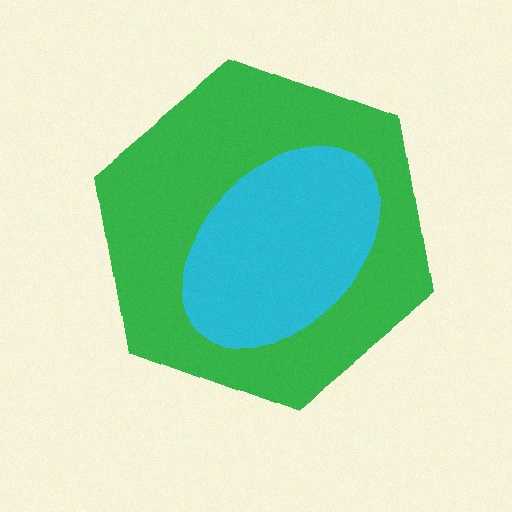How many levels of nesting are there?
2.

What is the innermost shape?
The cyan ellipse.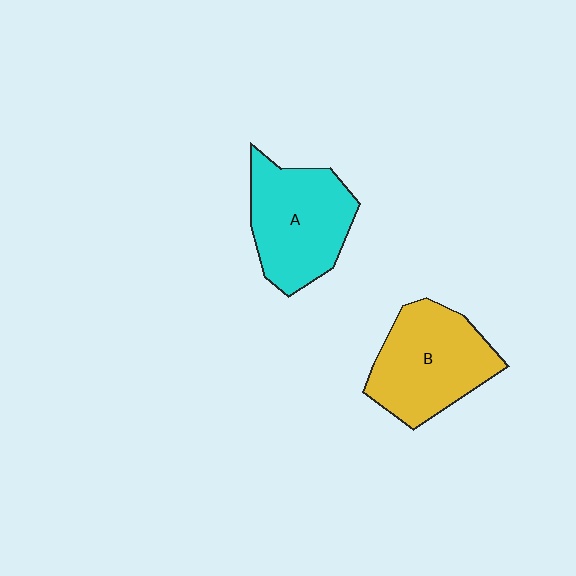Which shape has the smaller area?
Shape A (cyan).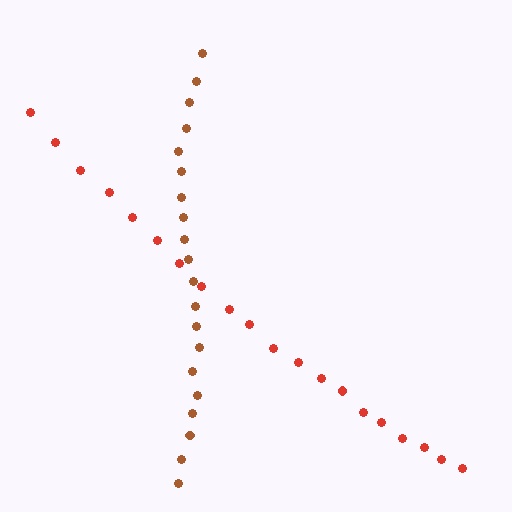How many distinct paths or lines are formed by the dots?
There are 2 distinct paths.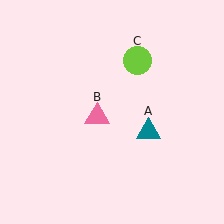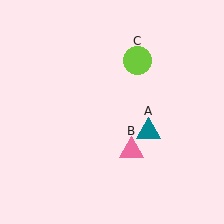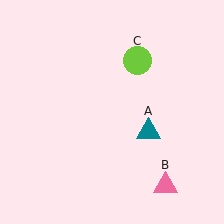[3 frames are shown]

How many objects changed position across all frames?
1 object changed position: pink triangle (object B).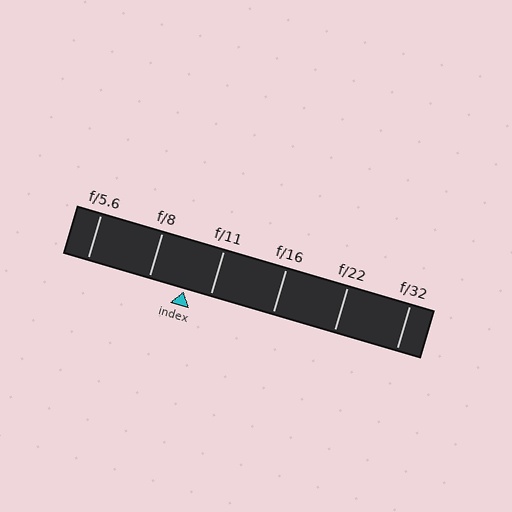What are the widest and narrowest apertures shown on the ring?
The widest aperture shown is f/5.6 and the narrowest is f/32.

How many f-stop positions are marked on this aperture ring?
There are 6 f-stop positions marked.